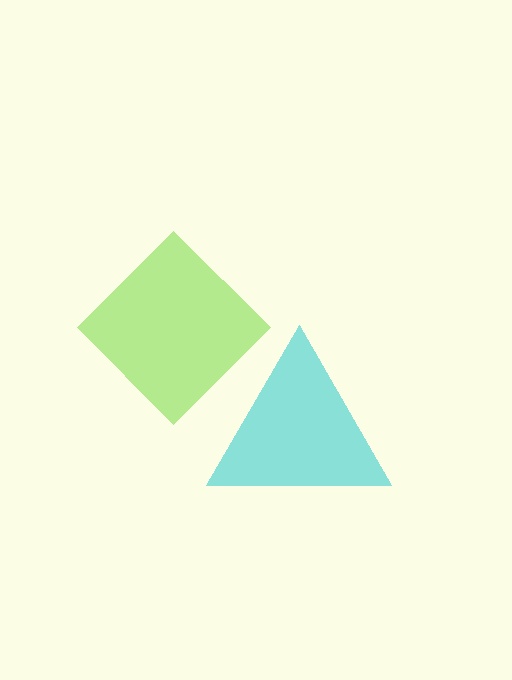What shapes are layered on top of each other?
The layered shapes are: a lime diamond, a cyan triangle.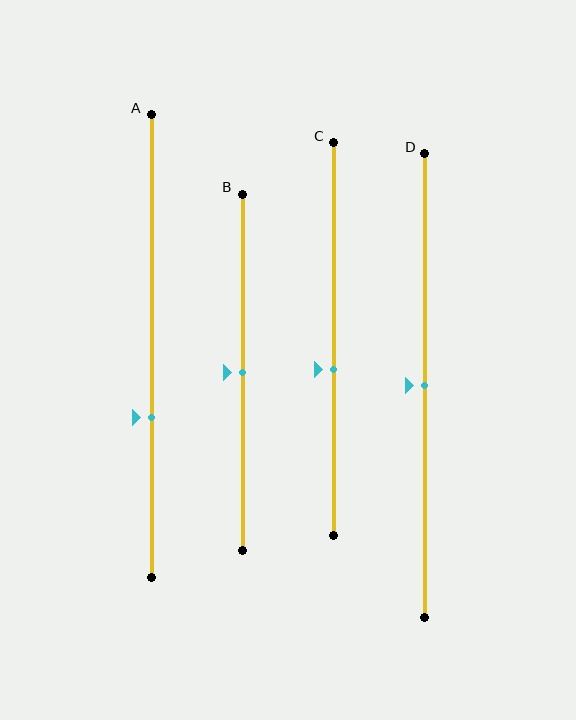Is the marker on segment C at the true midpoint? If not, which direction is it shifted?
No, the marker on segment C is shifted downward by about 8% of the segment length.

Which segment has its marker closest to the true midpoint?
Segment B has its marker closest to the true midpoint.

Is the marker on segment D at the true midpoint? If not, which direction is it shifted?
Yes, the marker on segment D is at the true midpoint.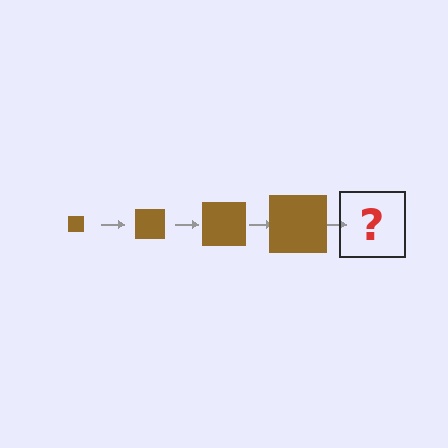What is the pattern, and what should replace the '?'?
The pattern is that the square gets progressively larger each step. The '?' should be a brown square, larger than the previous one.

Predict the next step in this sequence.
The next step is a brown square, larger than the previous one.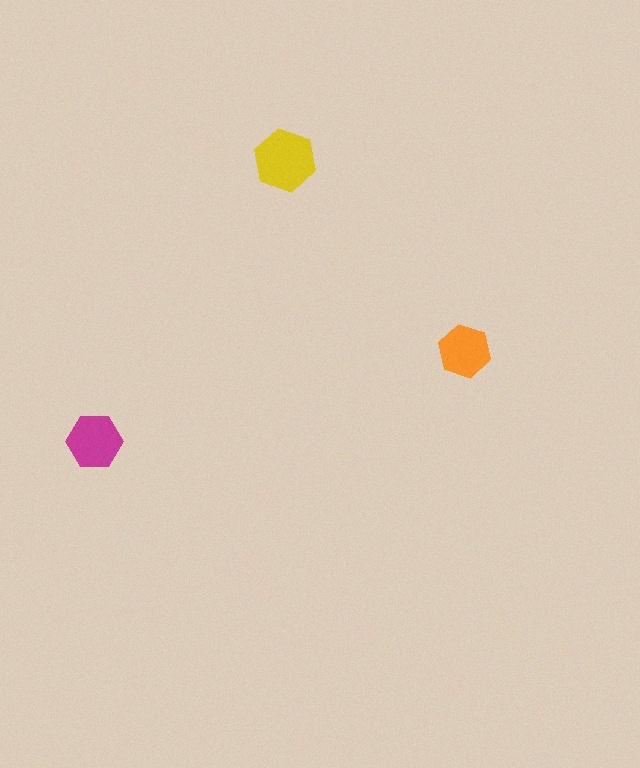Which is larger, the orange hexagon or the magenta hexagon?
The magenta one.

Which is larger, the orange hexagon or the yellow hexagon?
The yellow one.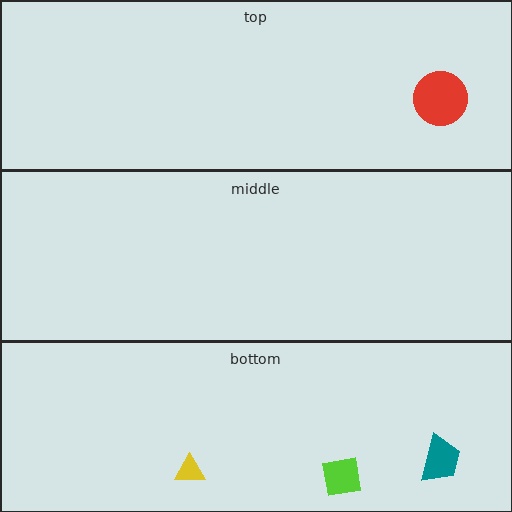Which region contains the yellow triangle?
The bottom region.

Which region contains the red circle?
The top region.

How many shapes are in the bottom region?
3.